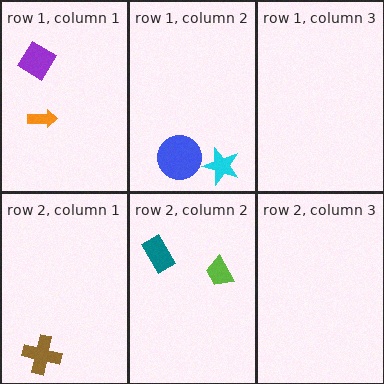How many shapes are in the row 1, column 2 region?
2.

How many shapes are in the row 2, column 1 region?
1.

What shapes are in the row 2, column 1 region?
The brown cross.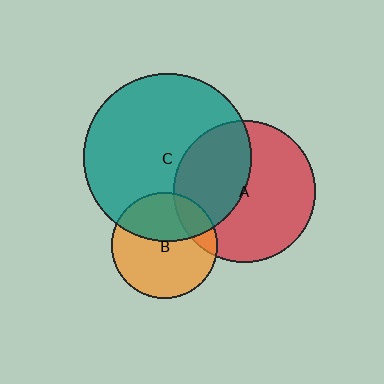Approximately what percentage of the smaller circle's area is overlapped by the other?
Approximately 40%.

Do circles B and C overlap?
Yes.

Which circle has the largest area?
Circle C (teal).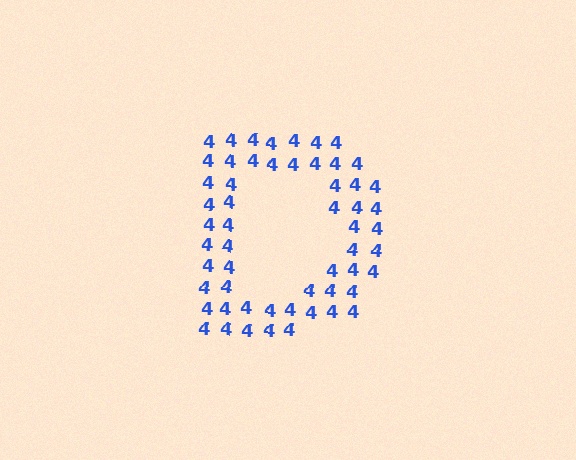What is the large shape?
The large shape is the letter D.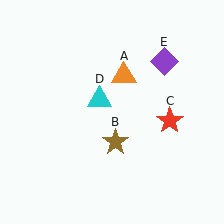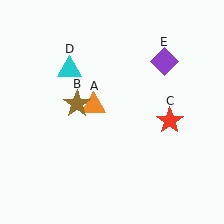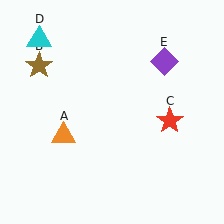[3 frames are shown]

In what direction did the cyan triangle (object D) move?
The cyan triangle (object D) moved up and to the left.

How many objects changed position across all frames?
3 objects changed position: orange triangle (object A), brown star (object B), cyan triangle (object D).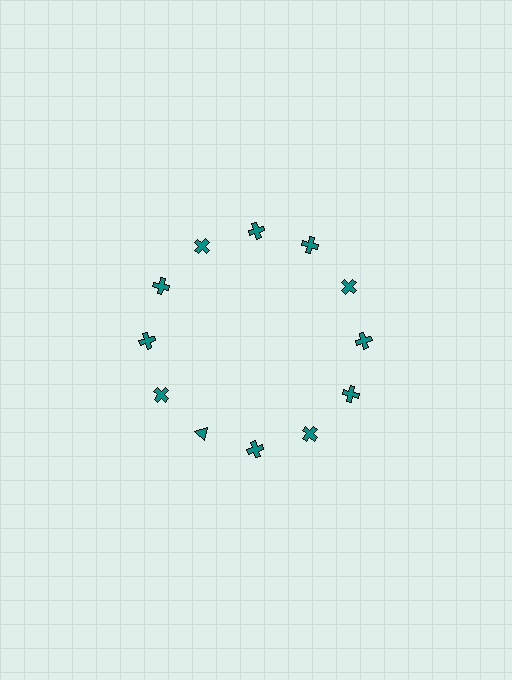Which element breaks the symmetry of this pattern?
The teal triangle at roughly the 7 o'clock position breaks the symmetry. All other shapes are teal crosses.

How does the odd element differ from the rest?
It has a different shape: triangle instead of cross.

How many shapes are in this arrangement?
There are 12 shapes arranged in a ring pattern.